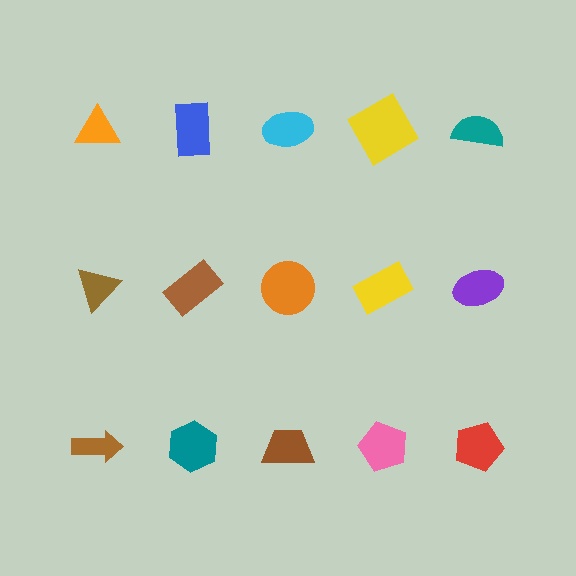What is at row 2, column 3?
An orange circle.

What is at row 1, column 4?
A yellow diamond.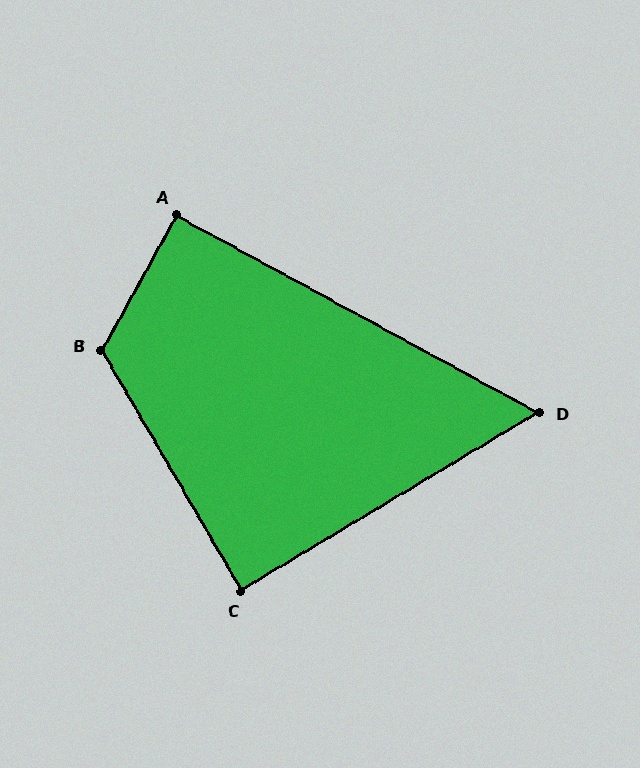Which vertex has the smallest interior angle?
D, at approximately 59 degrees.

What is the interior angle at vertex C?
Approximately 89 degrees (approximately right).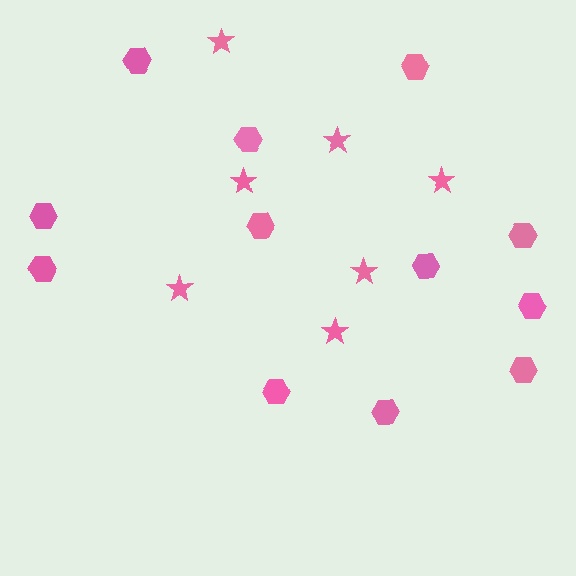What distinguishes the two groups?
There are 2 groups: one group of stars (7) and one group of hexagons (12).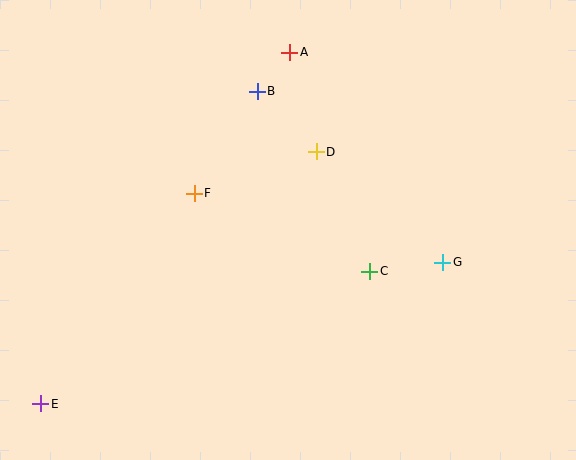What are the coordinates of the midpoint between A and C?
The midpoint between A and C is at (330, 162).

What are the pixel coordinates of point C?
Point C is at (370, 271).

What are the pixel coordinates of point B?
Point B is at (257, 91).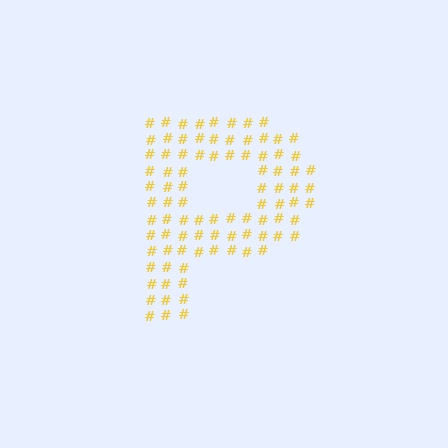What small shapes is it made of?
It is made of small hash symbols.